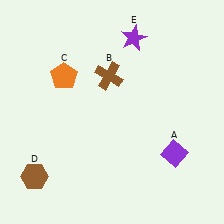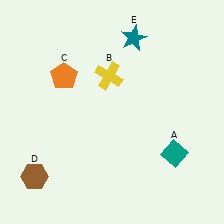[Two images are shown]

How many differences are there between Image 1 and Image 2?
There are 3 differences between the two images.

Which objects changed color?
A changed from purple to teal. B changed from brown to yellow. E changed from purple to teal.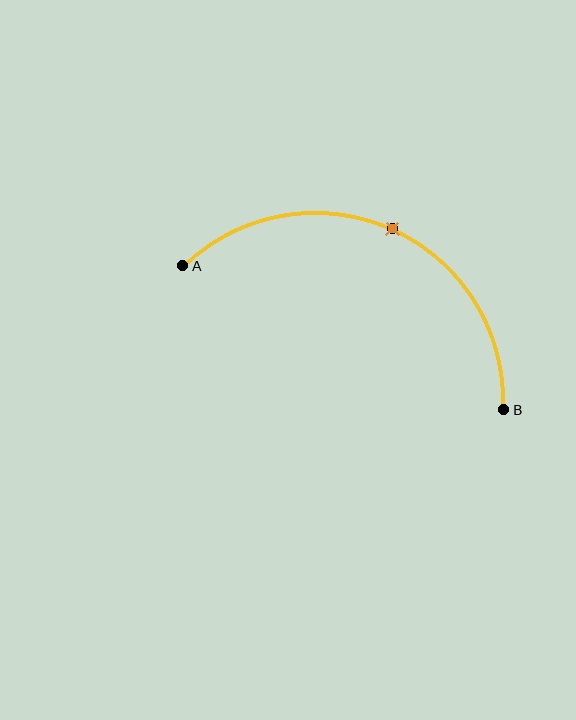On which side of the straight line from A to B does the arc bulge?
The arc bulges above the straight line connecting A and B.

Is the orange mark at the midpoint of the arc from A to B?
Yes. The orange mark lies on the arc at equal arc-length from both A and B — it is the arc midpoint.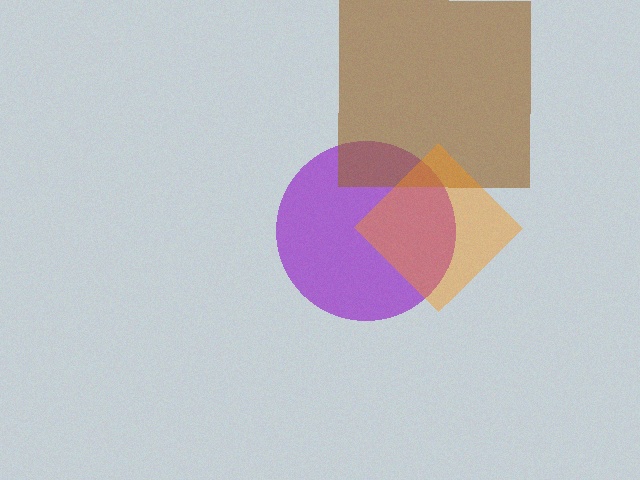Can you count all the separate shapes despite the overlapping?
Yes, there are 3 separate shapes.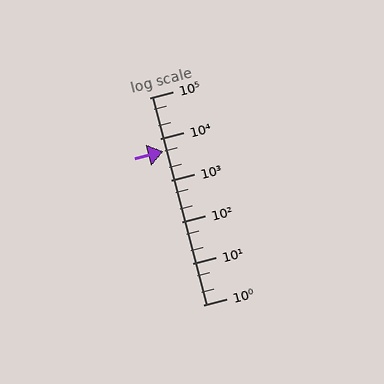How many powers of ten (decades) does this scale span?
The scale spans 5 decades, from 1 to 100000.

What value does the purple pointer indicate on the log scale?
The pointer indicates approximately 5100.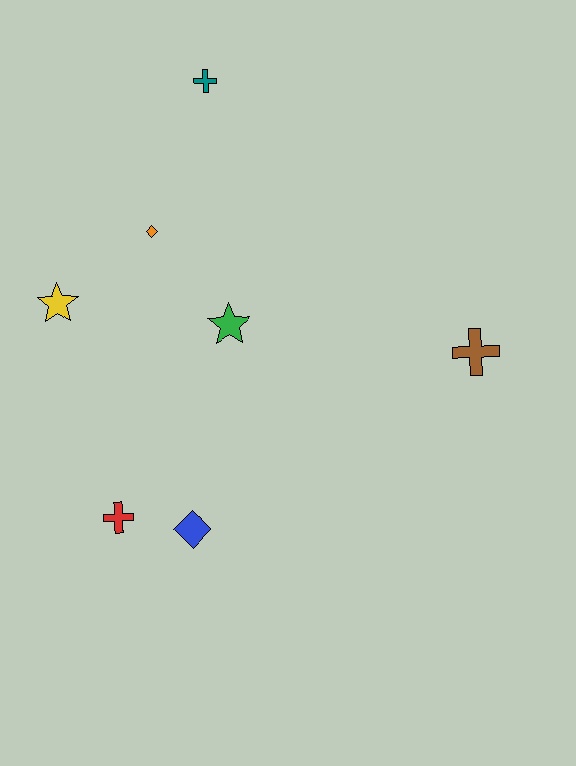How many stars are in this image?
There are 2 stars.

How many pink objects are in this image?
There are no pink objects.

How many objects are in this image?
There are 7 objects.